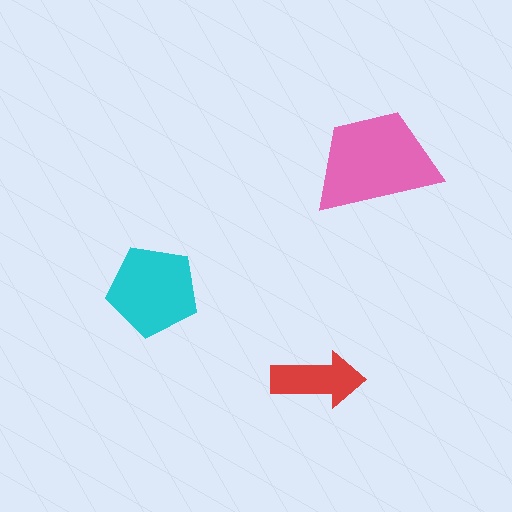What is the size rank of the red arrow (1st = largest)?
3rd.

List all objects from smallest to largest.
The red arrow, the cyan pentagon, the pink trapezoid.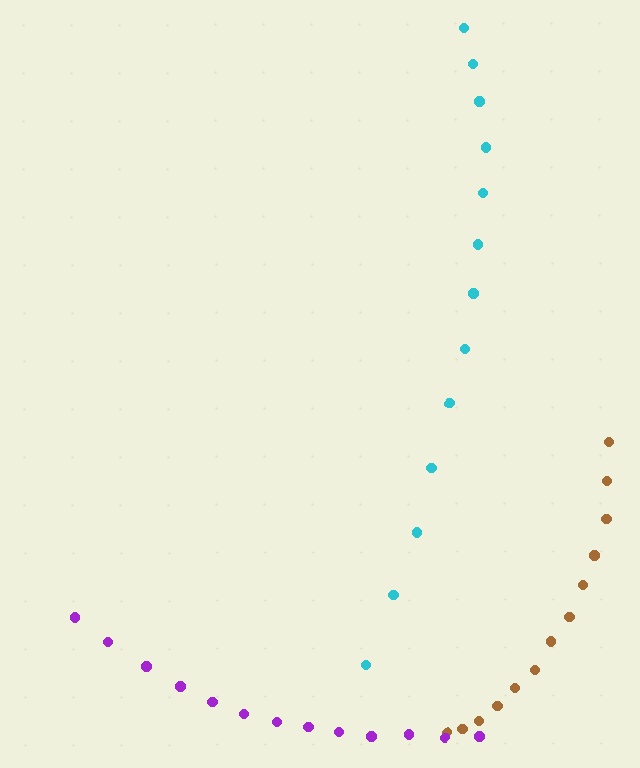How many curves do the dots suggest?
There are 3 distinct paths.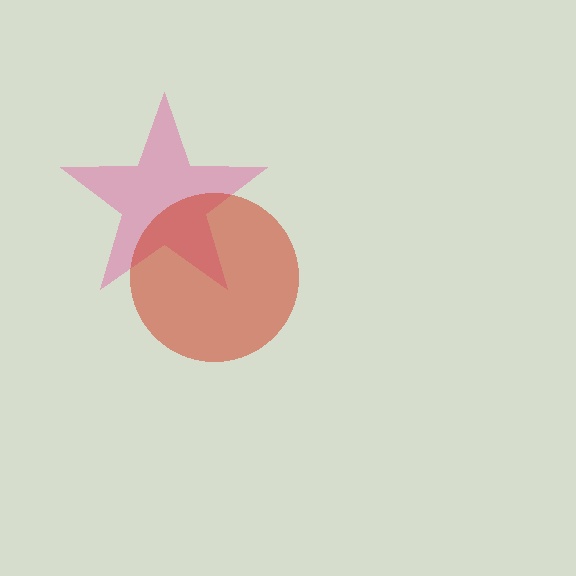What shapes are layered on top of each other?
The layered shapes are: a pink star, a red circle.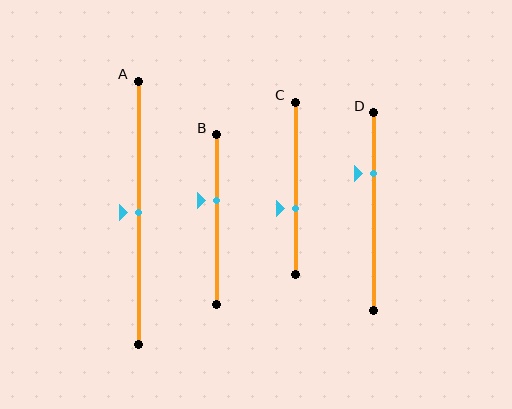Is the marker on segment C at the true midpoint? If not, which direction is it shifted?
No, the marker on segment C is shifted downward by about 12% of the segment length.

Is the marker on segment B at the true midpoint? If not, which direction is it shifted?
No, the marker on segment B is shifted upward by about 11% of the segment length.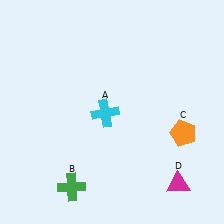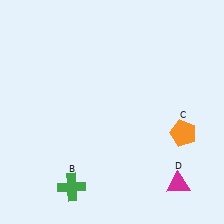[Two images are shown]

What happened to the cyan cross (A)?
The cyan cross (A) was removed in Image 2. It was in the bottom-left area of Image 1.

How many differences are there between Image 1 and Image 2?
There is 1 difference between the two images.